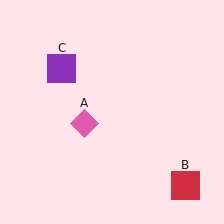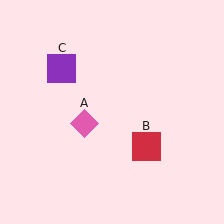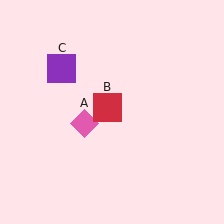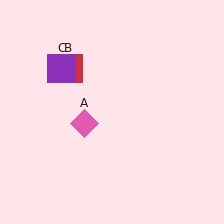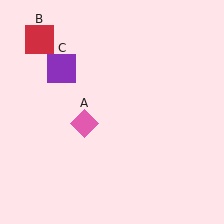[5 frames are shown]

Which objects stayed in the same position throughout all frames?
Pink diamond (object A) and purple square (object C) remained stationary.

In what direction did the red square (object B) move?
The red square (object B) moved up and to the left.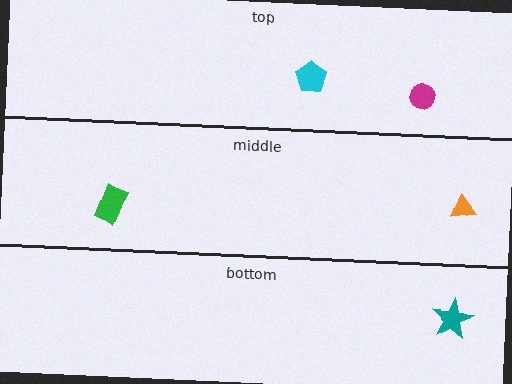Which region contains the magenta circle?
The top region.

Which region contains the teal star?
The bottom region.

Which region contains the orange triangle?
The middle region.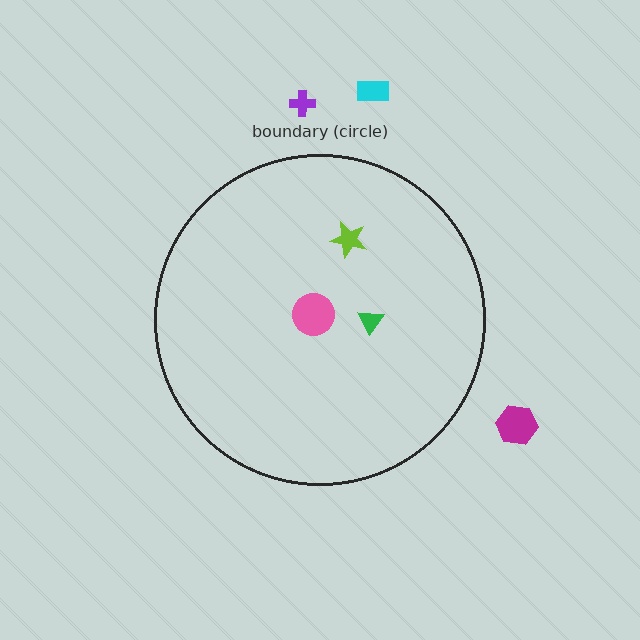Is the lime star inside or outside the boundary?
Inside.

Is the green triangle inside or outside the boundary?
Inside.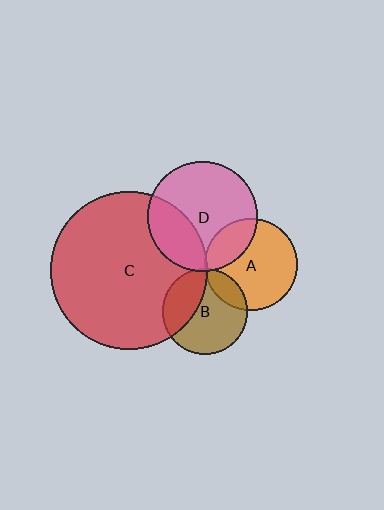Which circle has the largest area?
Circle C (red).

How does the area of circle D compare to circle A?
Approximately 1.4 times.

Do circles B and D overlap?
Yes.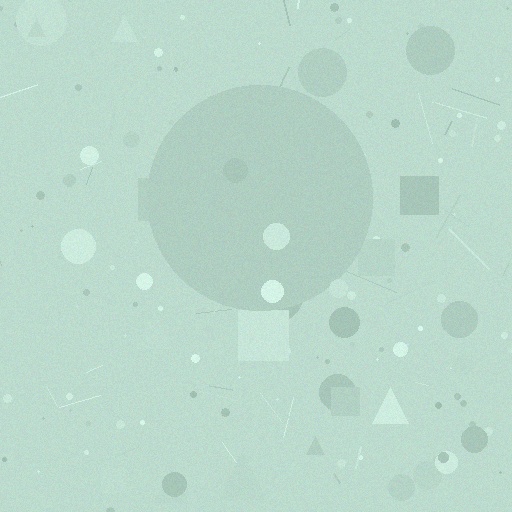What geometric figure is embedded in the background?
A circle is embedded in the background.